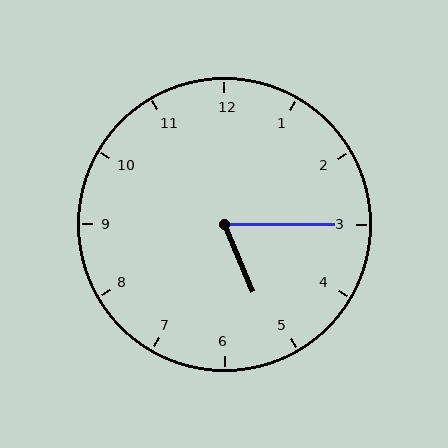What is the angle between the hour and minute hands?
Approximately 68 degrees.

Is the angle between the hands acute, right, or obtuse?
It is acute.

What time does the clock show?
5:15.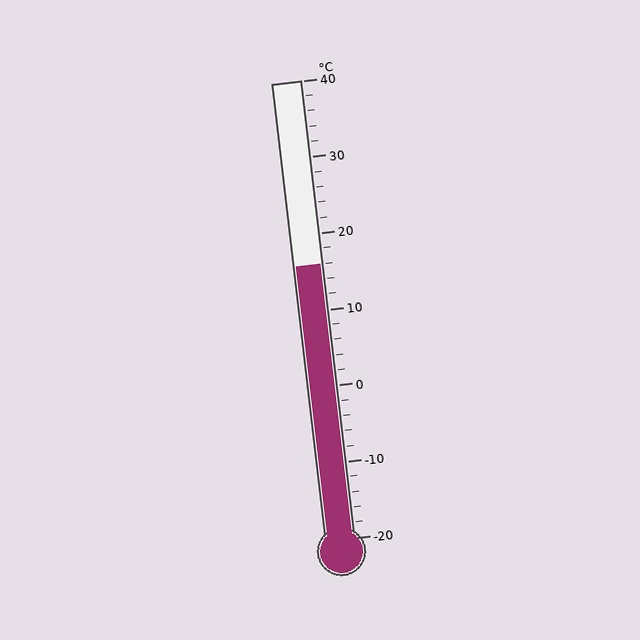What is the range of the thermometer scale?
The thermometer scale ranges from -20°C to 40°C.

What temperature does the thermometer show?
The thermometer shows approximately 16°C.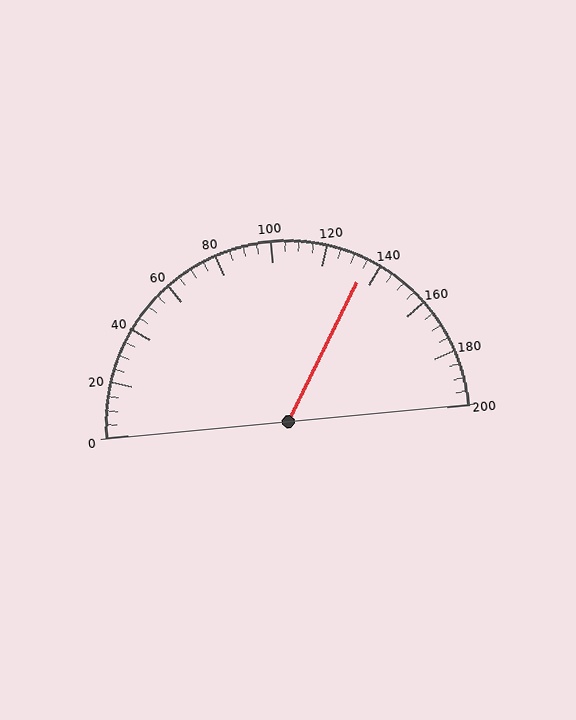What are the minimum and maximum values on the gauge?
The gauge ranges from 0 to 200.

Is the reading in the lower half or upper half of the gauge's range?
The reading is in the upper half of the range (0 to 200).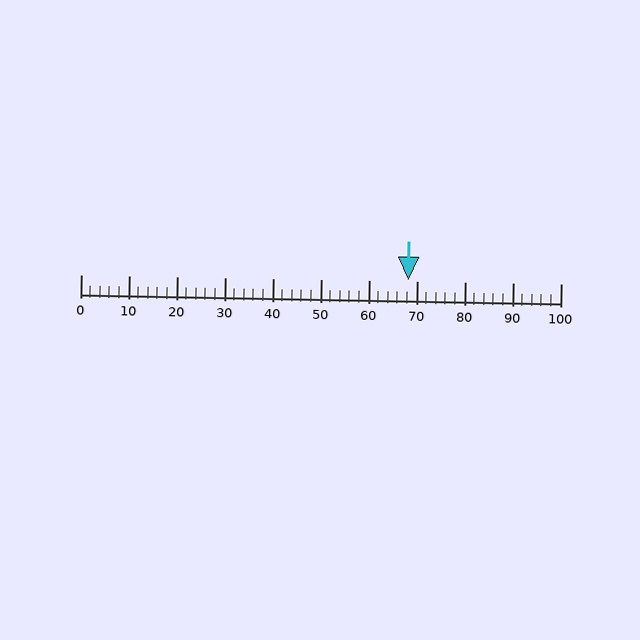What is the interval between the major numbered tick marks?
The major tick marks are spaced 10 units apart.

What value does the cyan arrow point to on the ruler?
The cyan arrow points to approximately 68.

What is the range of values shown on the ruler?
The ruler shows values from 0 to 100.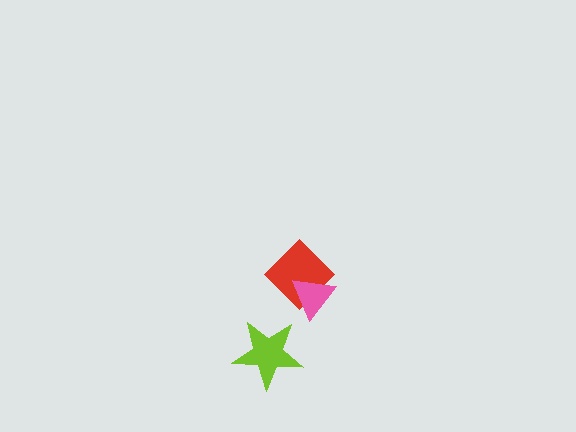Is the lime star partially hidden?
No, no other shape covers it.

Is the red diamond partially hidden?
Yes, it is partially covered by another shape.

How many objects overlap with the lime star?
0 objects overlap with the lime star.